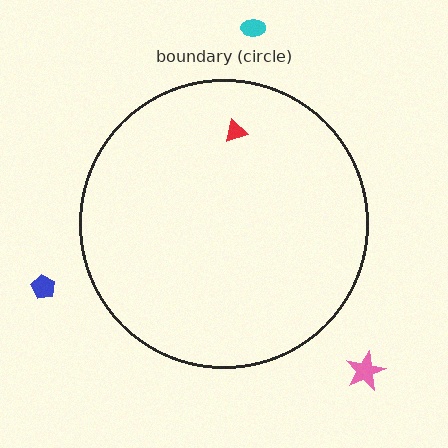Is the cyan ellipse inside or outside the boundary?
Outside.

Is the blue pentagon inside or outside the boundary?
Outside.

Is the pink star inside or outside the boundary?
Outside.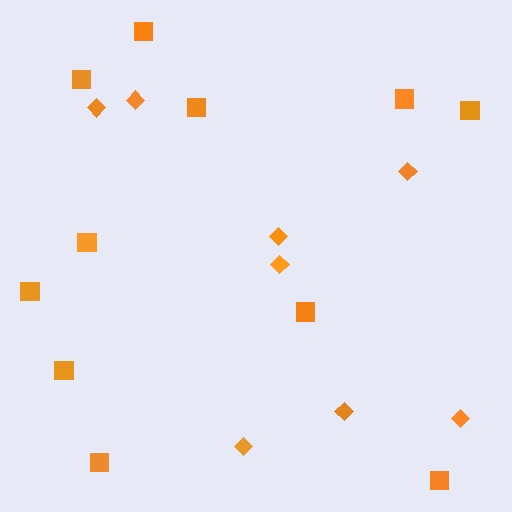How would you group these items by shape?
There are 2 groups: one group of squares (11) and one group of diamonds (8).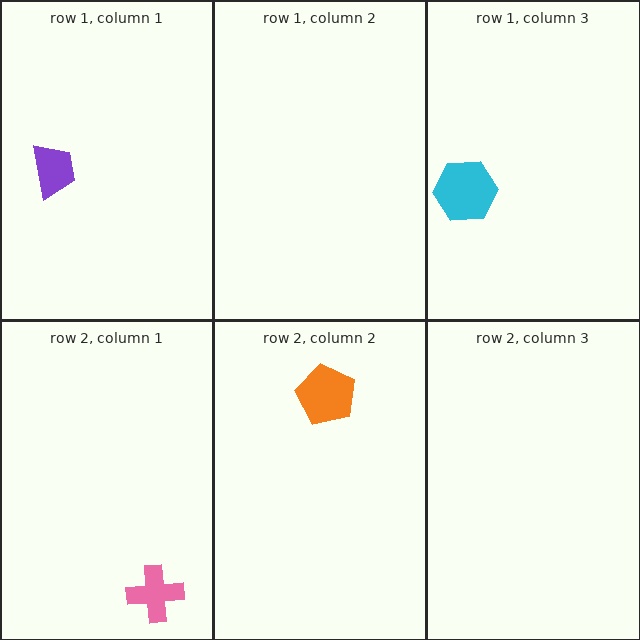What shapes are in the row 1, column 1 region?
The purple trapezoid.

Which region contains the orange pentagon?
The row 2, column 2 region.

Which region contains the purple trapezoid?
The row 1, column 1 region.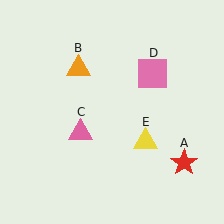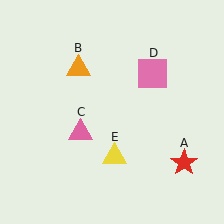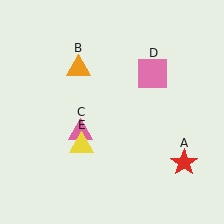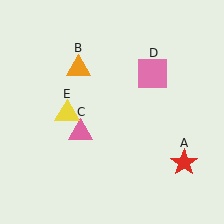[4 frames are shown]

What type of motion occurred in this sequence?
The yellow triangle (object E) rotated clockwise around the center of the scene.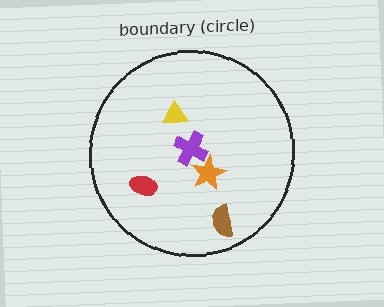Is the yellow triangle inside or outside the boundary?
Inside.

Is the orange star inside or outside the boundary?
Inside.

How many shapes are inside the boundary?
5 inside, 0 outside.